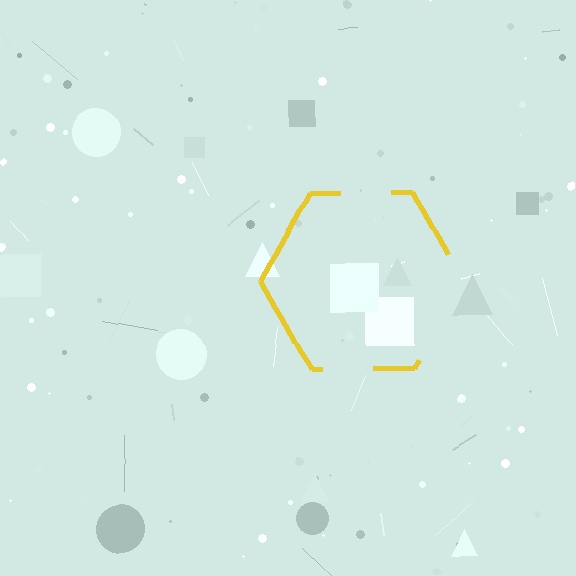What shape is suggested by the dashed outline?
The dashed outline suggests a hexagon.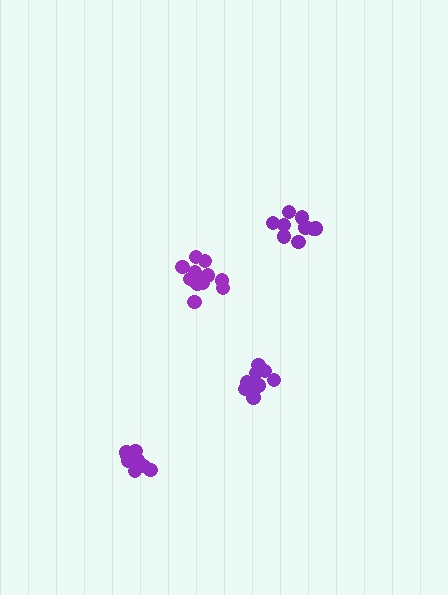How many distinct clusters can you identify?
There are 4 distinct clusters.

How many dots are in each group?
Group 1: 10 dots, Group 2: 13 dots, Group 3: 10 dots, Group 4: 9 dots (42 total).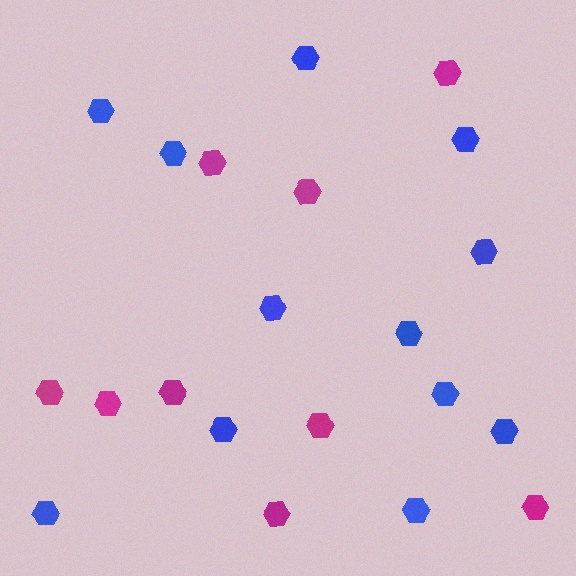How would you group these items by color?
There are 2 groups: one group of blue hexagons (12) and one group of magenta hexagons (9).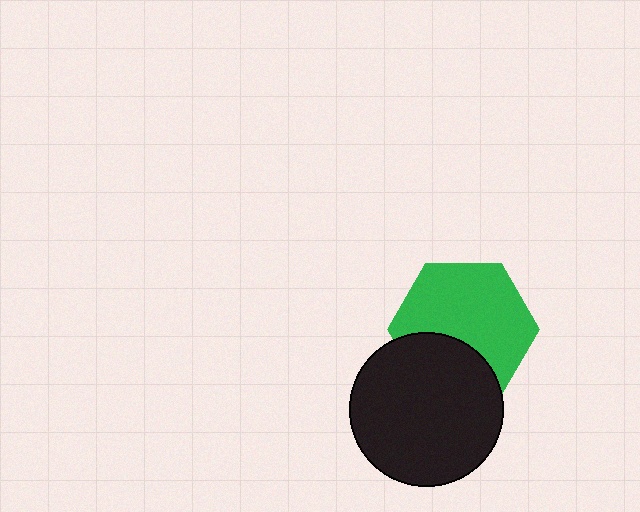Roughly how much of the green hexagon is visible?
Most of it is visible (roughly 68%).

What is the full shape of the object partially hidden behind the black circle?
The partially hidden object is a green hexagon.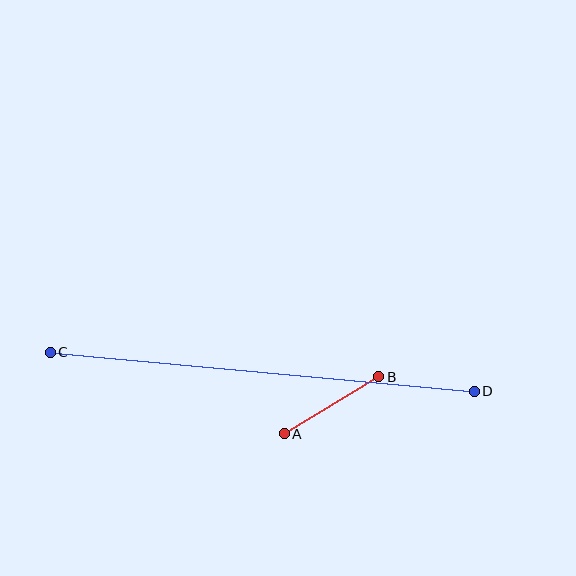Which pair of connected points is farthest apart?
Points C and D are farthest apart.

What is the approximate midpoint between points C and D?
The midpoint is at approximately (262, 372) pixels.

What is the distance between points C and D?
The distance is approximately 425 pixels.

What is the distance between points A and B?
The distance is approximately 110 pixels.